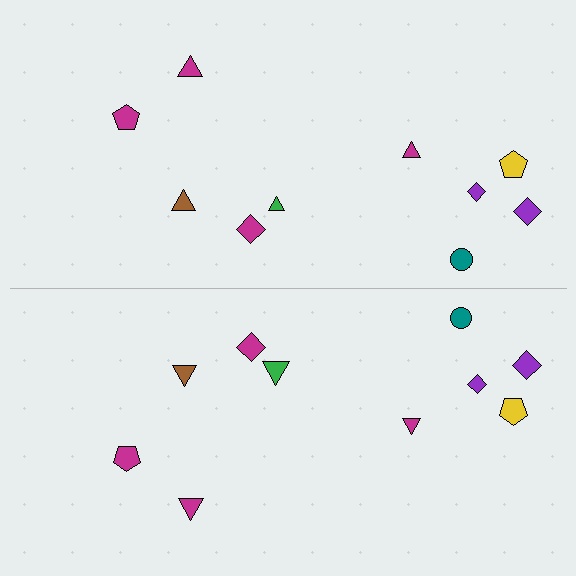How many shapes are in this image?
There are 20 shapes in this image.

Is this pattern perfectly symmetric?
No, the pattern is not perfectly symmetric. The green triangle on the bottom side has a different size than its mirror counterpart.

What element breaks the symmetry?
The green triangle on the bottom side has a different size than its mirror counterpart.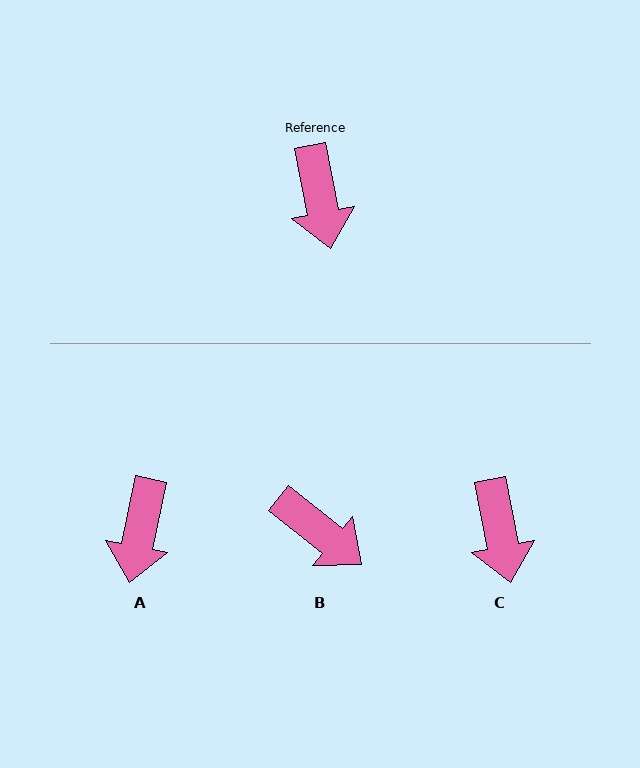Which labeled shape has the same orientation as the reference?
C.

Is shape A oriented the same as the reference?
No, it is off by about 23 degrees.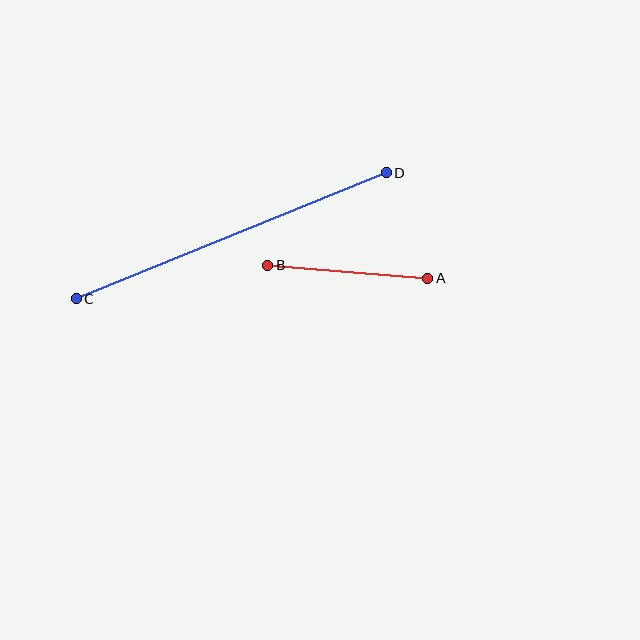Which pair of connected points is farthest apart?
Points C and D are farthest apart.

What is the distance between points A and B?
The distance is approximately 160 pixels.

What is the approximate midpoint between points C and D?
The midpoint is at approximately (231, 236) pixels.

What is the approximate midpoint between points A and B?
The midpoint is at approximately (348, 272) pixels.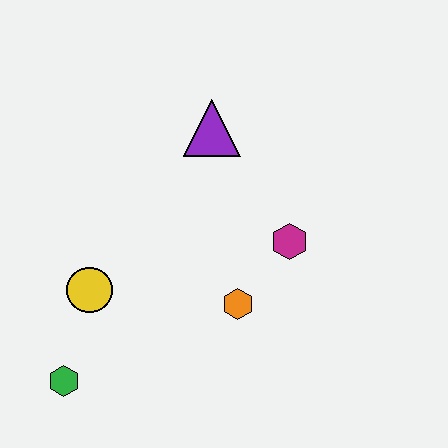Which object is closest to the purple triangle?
The magenta hexagon is closest to the purple triangle.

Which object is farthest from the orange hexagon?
The green hexagon is farthest from the orange hexagon.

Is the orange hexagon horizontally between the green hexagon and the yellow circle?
No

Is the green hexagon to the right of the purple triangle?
No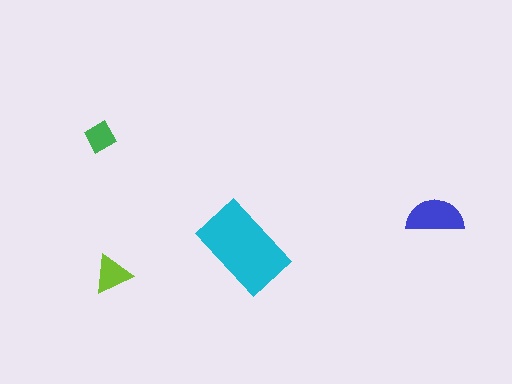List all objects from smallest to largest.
The green diamond, the lime triangle, the blue semicircle, the cyan rectangle.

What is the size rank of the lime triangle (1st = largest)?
3rd.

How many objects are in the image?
There are 4 objects in the image.